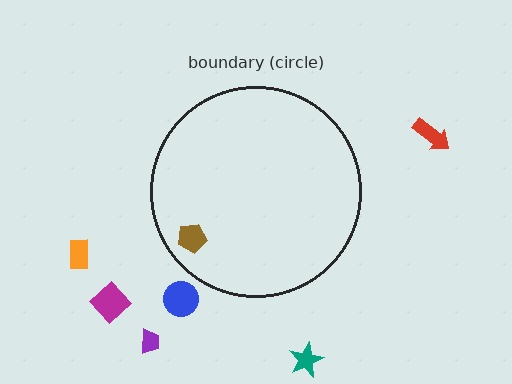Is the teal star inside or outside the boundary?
Outside.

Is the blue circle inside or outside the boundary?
Outside.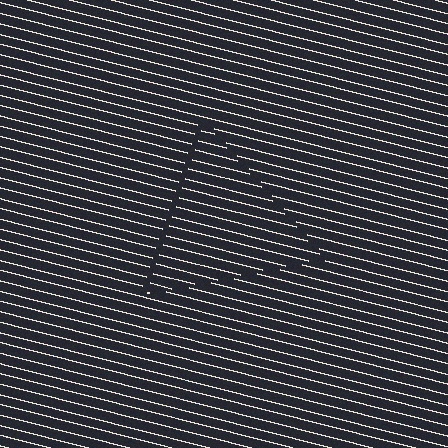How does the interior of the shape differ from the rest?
The interior of the shape contains the same grating, shifted by half a period — the contour is defined by the phase discontinuity where line-ends from the inner and outer gratings abut.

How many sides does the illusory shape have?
3 sides — the line-ends trace a triangle.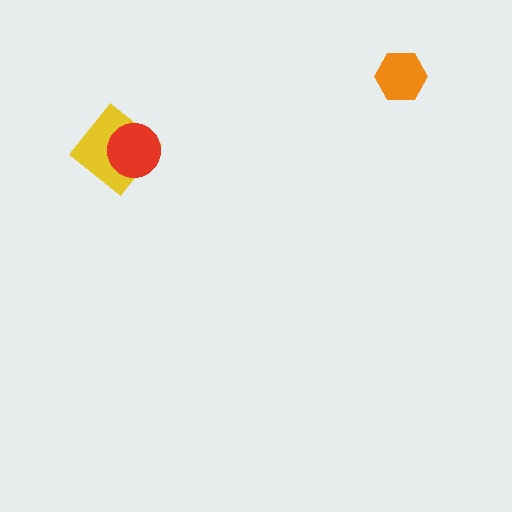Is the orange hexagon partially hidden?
No, no other shape covers it.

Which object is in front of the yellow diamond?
The red circle is in front of the yellow diamond.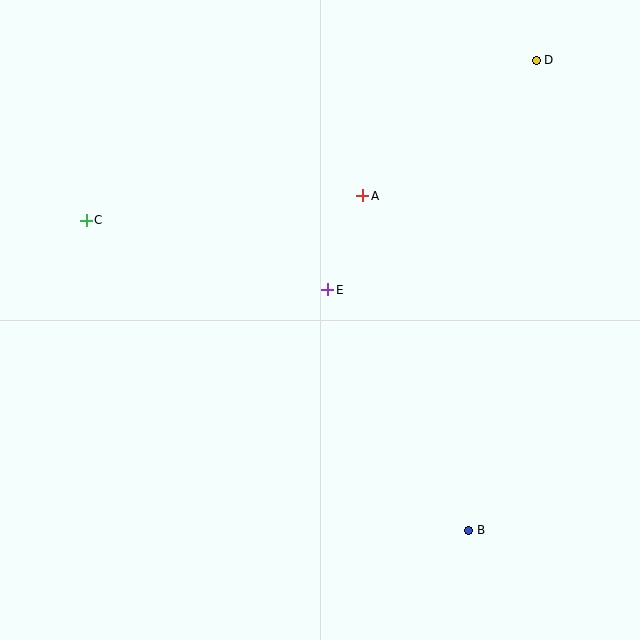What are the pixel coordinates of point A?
Point A is at (363, 196).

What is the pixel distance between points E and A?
The distance between E and A is 100 pixels.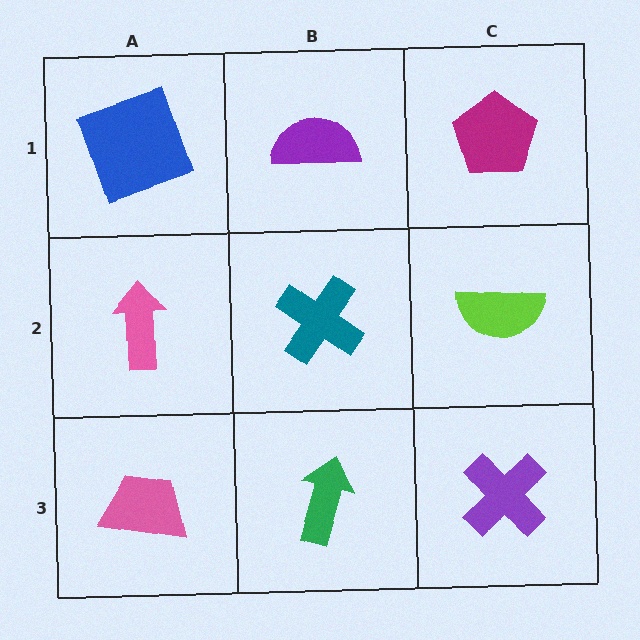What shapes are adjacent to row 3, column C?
A lime semicircle (row 2, column C), a green arrow (row 3, column B).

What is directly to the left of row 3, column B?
A pink trapezoid.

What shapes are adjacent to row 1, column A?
A pink arrow (row 2, column A), a purple semicircle (row 1, column B).